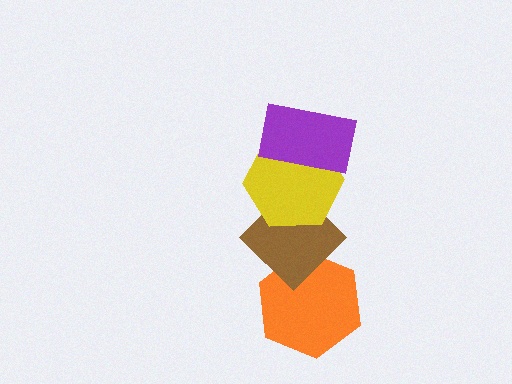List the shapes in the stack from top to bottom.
From top to bottom: the purple rectangle, the yellow hexagon, the brown diamond, the orange hexagon.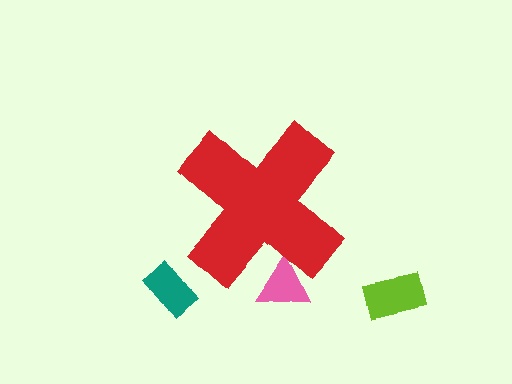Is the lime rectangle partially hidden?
No, the lime rectangle is fully visible.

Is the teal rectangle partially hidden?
No, the teal rectangle is fully visible.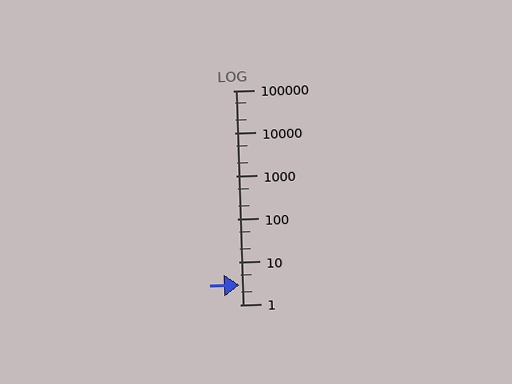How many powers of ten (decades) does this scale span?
The scale spans 5 decades, from 1 to 100000.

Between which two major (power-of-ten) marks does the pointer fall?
The pointer is between 1 and 10.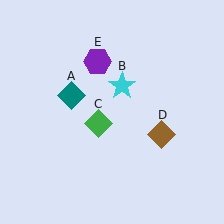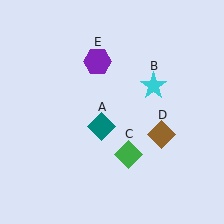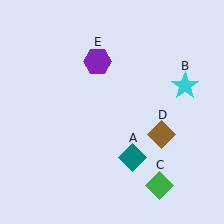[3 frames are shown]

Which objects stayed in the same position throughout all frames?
Brown diamond (object D) and purple hexagon (object E) remained stationary.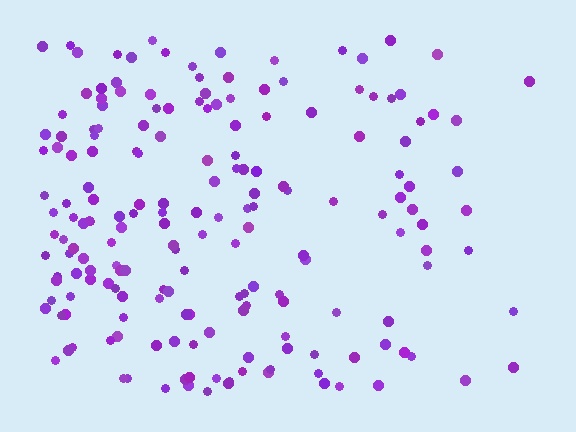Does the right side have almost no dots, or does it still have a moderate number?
Still a moderate number, just noticeably fewer than the left.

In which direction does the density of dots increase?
From right to left, with the left side densest.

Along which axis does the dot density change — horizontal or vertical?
Horizontal.